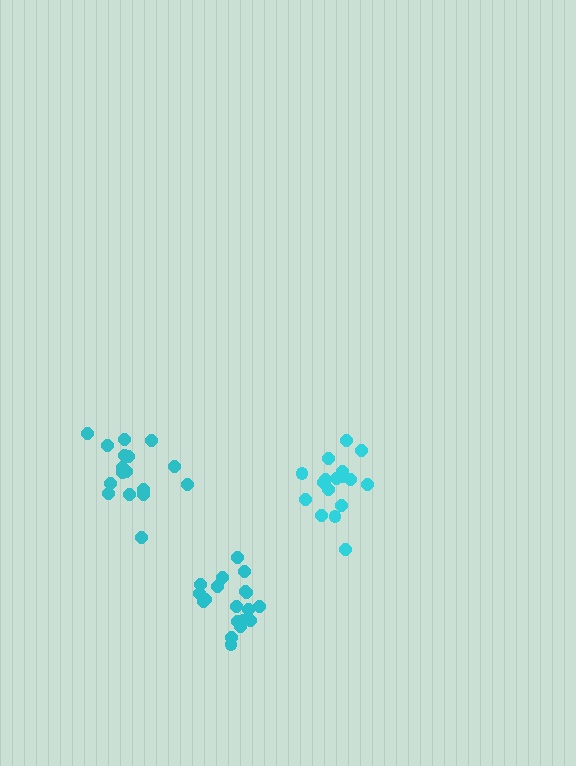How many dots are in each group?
Group 1: 19 dots, Group 2: 17 dots, Group 3: 17 dots (53 total).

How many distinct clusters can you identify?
There are 3 distinct clusters.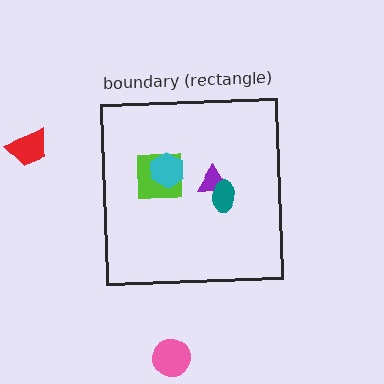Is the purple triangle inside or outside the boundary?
Inside.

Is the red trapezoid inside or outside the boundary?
Outside.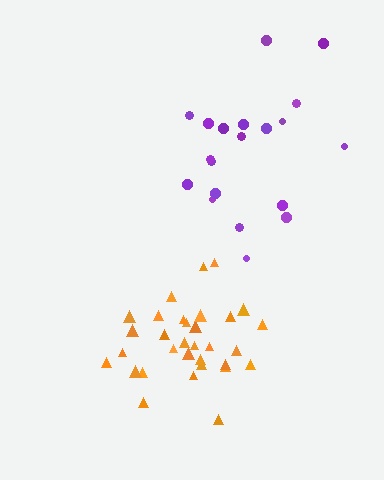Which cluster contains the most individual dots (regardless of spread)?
Orange (32).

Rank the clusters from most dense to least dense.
orange, purple.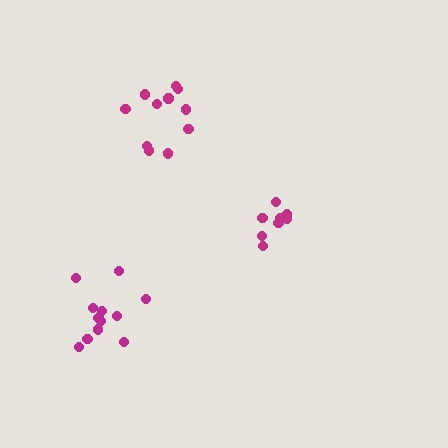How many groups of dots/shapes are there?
There are 3 groups.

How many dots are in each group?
Group 1: 8 dots, Group 2: 11 dots, Group 3: 12 dots (31 total).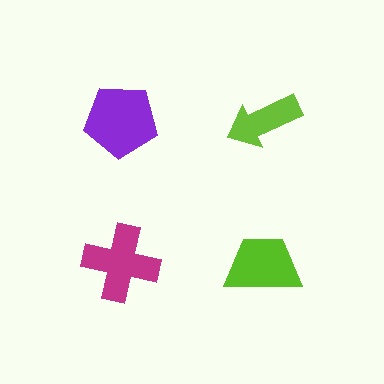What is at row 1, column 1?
A purple pentagon.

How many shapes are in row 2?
2 shapes.